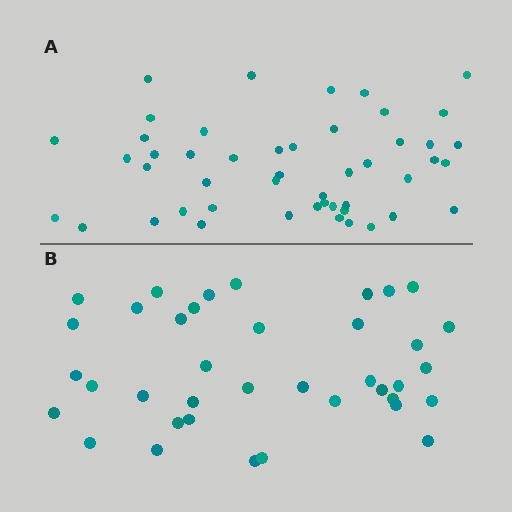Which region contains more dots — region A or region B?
Region A (the top region) has more dots.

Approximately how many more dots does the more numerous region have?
Region A has roughly 10 or so more dots than region B.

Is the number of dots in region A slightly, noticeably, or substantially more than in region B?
Region A has noticeably more, but not dramatically so. The ratio is roughly 1.3 to 1.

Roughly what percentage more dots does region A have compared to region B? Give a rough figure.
About 25% more.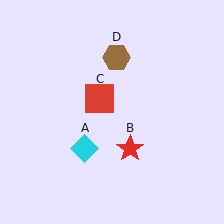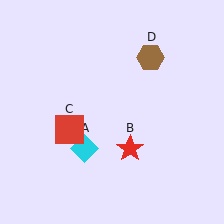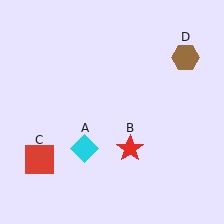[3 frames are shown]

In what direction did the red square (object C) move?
The red square (object C) moved down and to the left.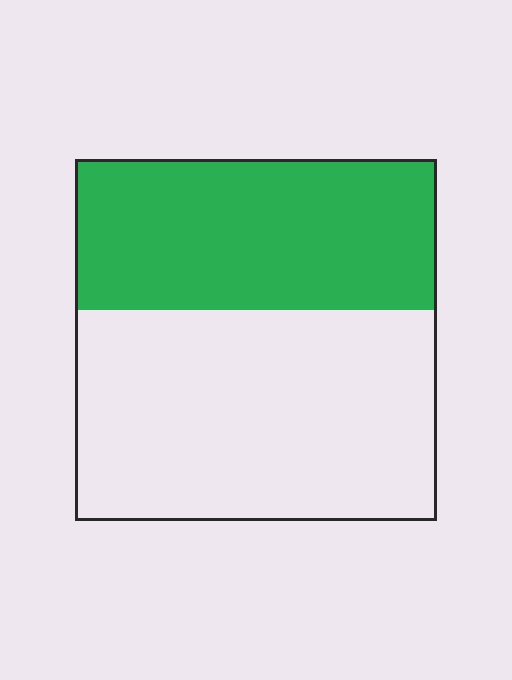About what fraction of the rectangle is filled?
About two fifths (2/5).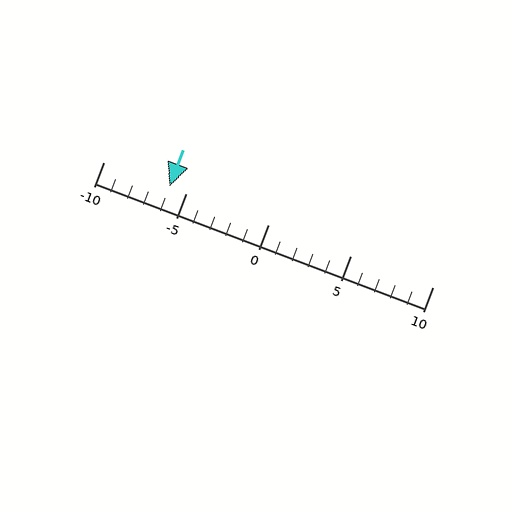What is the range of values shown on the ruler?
The ruler shows values from -10 to 10.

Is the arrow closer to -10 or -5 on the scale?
The arrow is closer to -5.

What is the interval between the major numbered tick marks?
The major tick marks are spaced 5 units apart.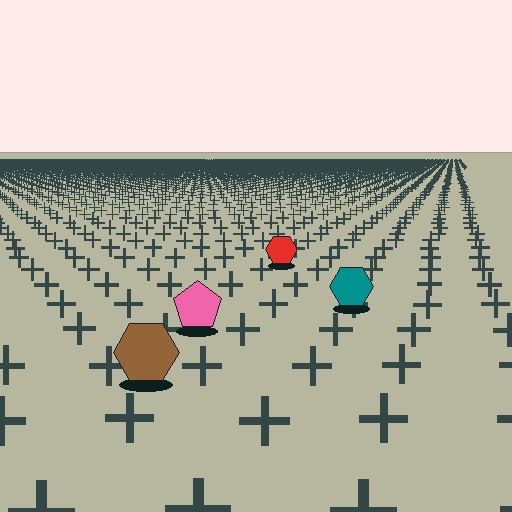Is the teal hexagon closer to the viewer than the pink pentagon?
No. The pink pentagon is closer — you can tell from the texture gradient: the ground texture is coarser near it.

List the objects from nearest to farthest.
From nearest to farthest: the brown hexagon, the pink pentagon, the teal hexagon, the red hexagon.